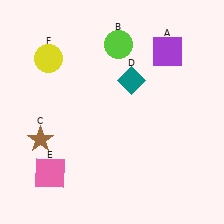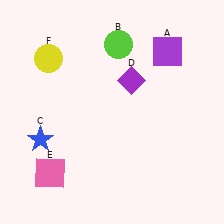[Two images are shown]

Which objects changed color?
C changed from brown to blue. D changed from teal to purple.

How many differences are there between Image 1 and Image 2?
There are 2 differences between the two images.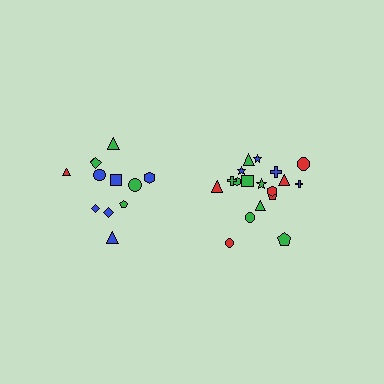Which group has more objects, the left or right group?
The right group.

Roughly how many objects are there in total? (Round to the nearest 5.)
Roughly 30 objects in total.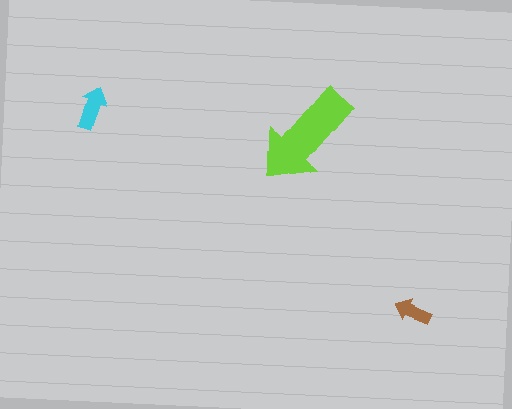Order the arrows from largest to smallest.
the lime one, the cyan one, the brown one.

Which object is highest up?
The cyan arrow is topmost.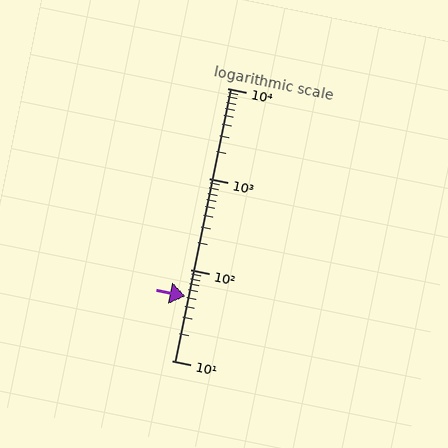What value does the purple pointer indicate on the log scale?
The pointer indicates approximately 51.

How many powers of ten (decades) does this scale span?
The scale spans 3 decades, from 10 to 10000.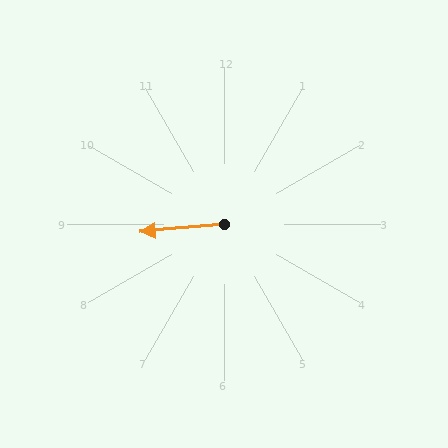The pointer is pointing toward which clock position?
Roughly 9 o'clock.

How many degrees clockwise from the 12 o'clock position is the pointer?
Approximately 265 degrees.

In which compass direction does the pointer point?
West.